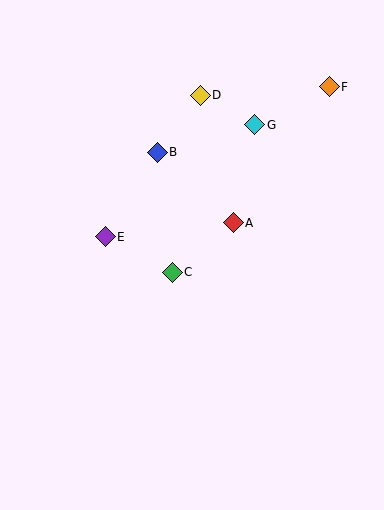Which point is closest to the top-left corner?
Point B is closest to the top-left corner.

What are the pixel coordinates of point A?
Point A is at (233, 223).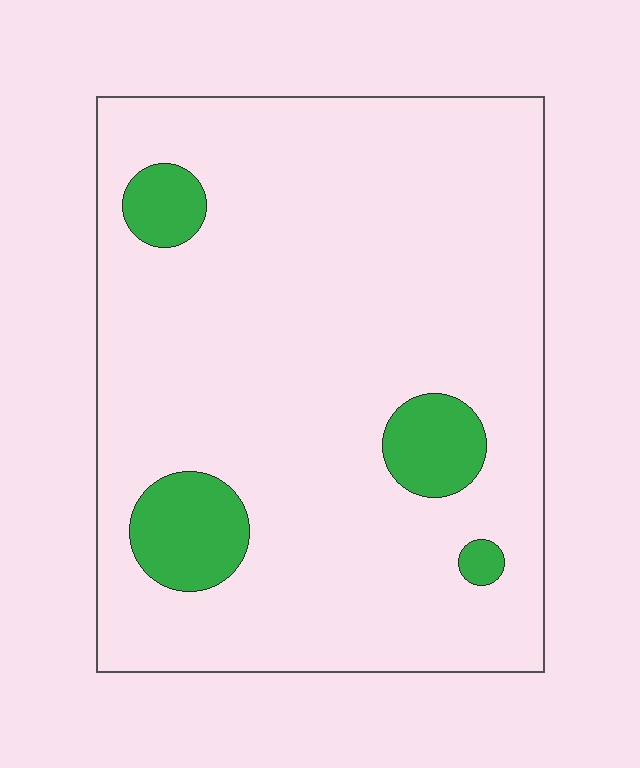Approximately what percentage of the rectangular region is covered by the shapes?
Approximately 10%.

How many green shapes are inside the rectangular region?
4.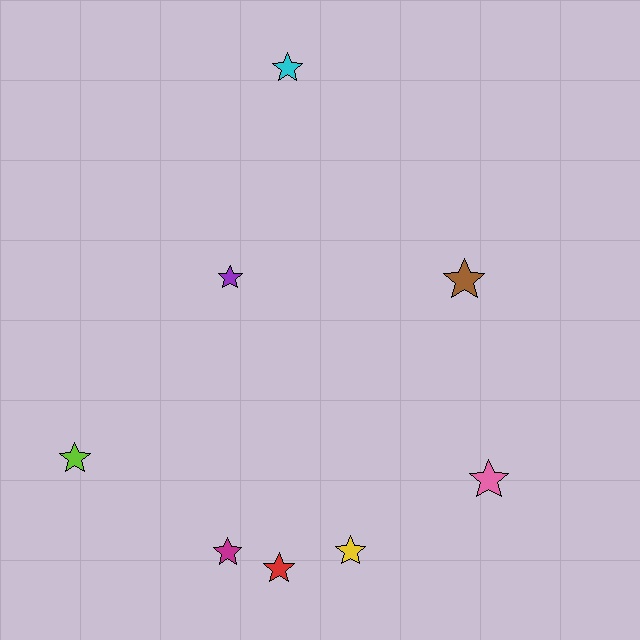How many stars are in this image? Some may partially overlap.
There are 8 stars.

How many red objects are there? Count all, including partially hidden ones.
There is 1 red object.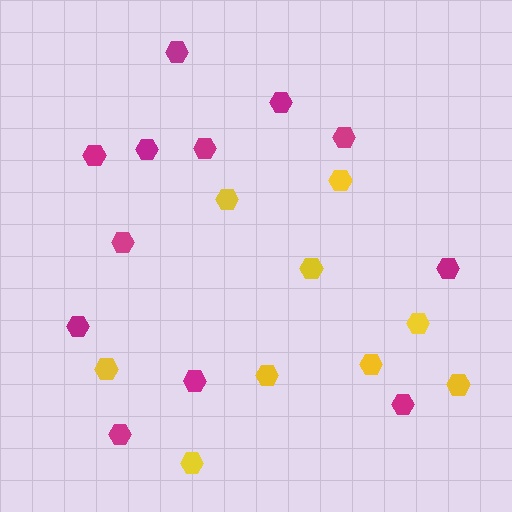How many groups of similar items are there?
There are 2 groups: one group of magenta hexagons (12) and one group of yellow hexagons (9).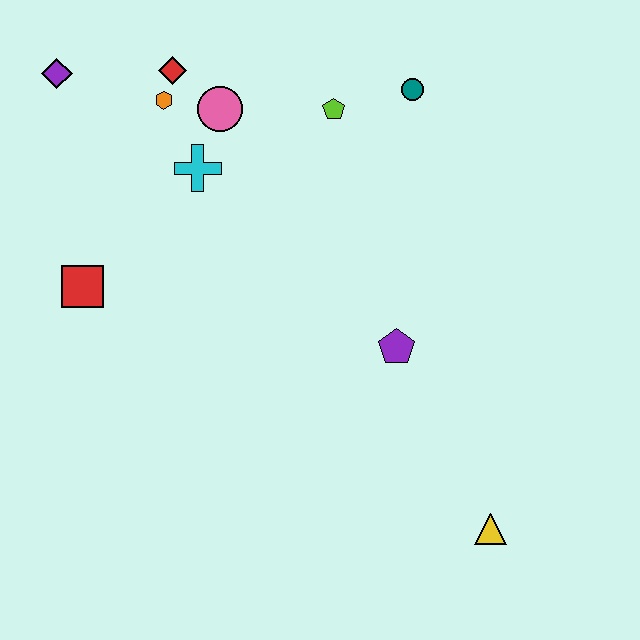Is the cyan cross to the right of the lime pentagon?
No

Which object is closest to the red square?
The cyan cross is closest to the red square.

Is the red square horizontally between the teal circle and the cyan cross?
No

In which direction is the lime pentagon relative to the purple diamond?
The lime pentagon is to the right of the purple diamond.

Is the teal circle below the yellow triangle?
No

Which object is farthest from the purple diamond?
The yellow triangle is farthest from the purple diamond.